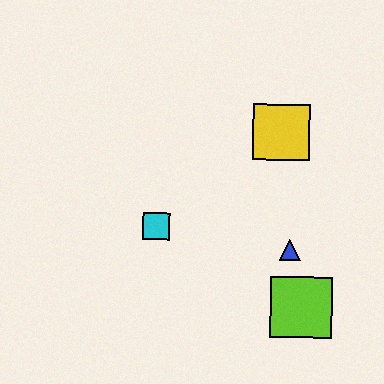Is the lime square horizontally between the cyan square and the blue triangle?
No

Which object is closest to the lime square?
The blue triangle is closest to the lime square.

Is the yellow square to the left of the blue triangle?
Yes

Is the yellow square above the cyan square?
Yes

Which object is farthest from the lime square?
The yellow square is farthest from the lime square.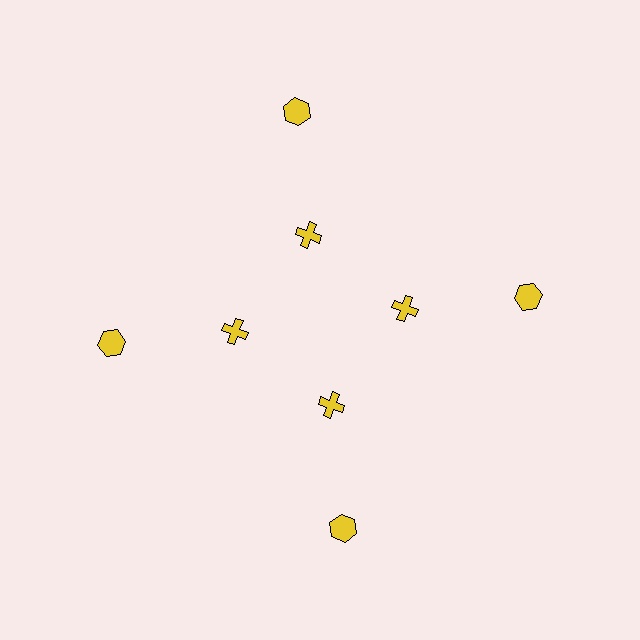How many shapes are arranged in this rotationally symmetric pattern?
There are 8 shapes, arranged in 4 groups of 2.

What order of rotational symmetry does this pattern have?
This pattern has 4-fold rotational symmetry.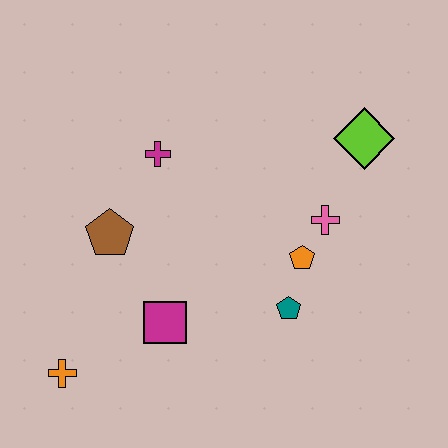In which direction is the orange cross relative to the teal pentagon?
The orange cross is to the left of the teal pentagon.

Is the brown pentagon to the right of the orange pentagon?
No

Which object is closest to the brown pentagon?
The magenta cross is closest to the brown pentagon.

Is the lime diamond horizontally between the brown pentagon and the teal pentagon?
No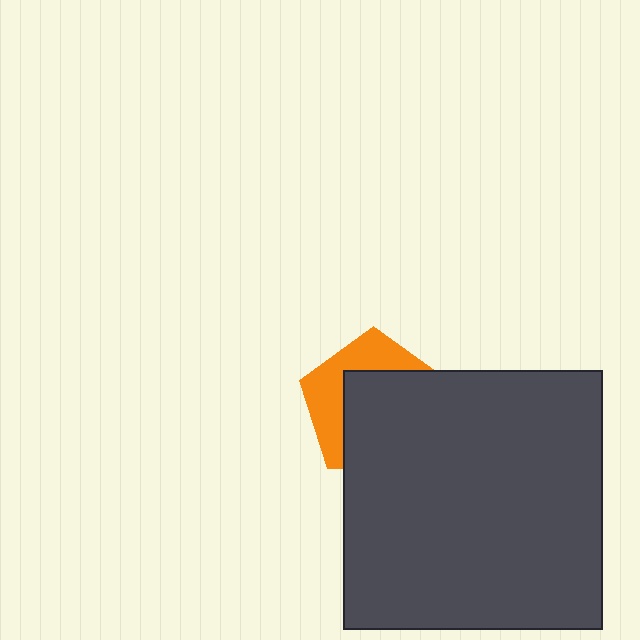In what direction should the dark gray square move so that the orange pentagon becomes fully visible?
The dark gray square should move toward the lower-right. That is the shortest direction to clear the overlap and leave the orange pentagon fully visible.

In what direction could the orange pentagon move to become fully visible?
The orange pentagon could move toward the upper-left. That would shift it out from behind the dark gray square entirely.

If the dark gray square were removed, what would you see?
You would see the complete orange pentagon.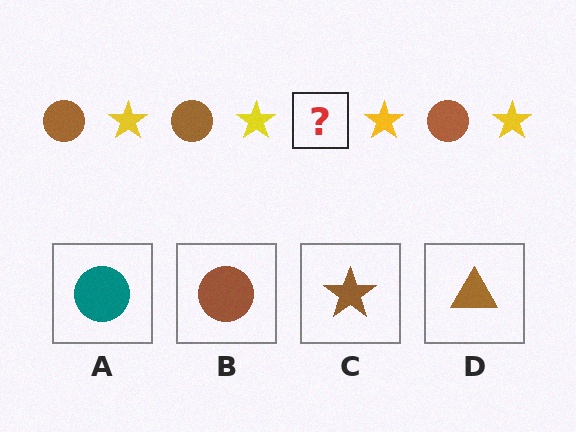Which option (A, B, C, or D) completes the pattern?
B.